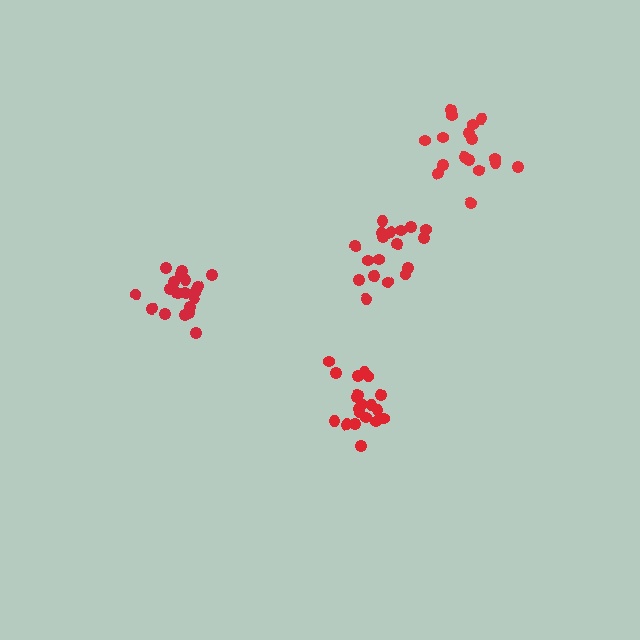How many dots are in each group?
Group 1: 20 dots, Group 2: 19 dots, Group 3: 18 dots, Group 4: 19 dots (76 total).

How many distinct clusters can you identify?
There are 4 distinct clusters.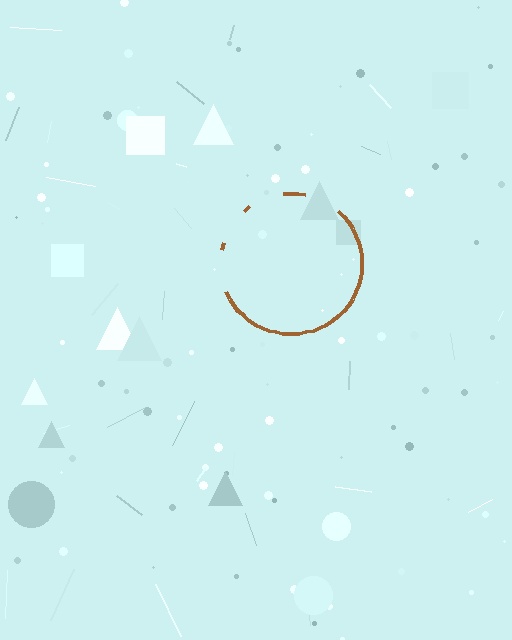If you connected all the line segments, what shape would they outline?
They would outline a circle.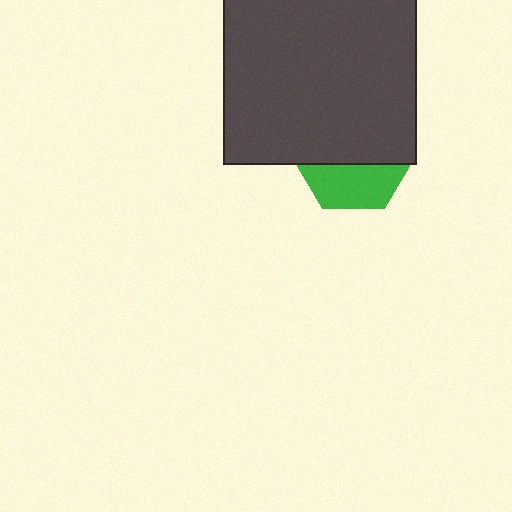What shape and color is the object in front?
The object in front is a dark gray rectangle.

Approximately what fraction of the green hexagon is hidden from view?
Roughly 63% of the green hexagon is hidden behind the dark gray rectangle.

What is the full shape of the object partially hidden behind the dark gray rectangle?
The partially hidden object is a green hexagon.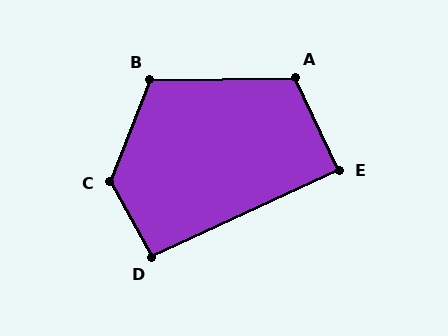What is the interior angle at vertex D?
Approximately 94 degrees (approximately right).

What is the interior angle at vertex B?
Approximately 113 degrees (obtuse).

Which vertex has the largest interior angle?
C, at approximately 129 degrees.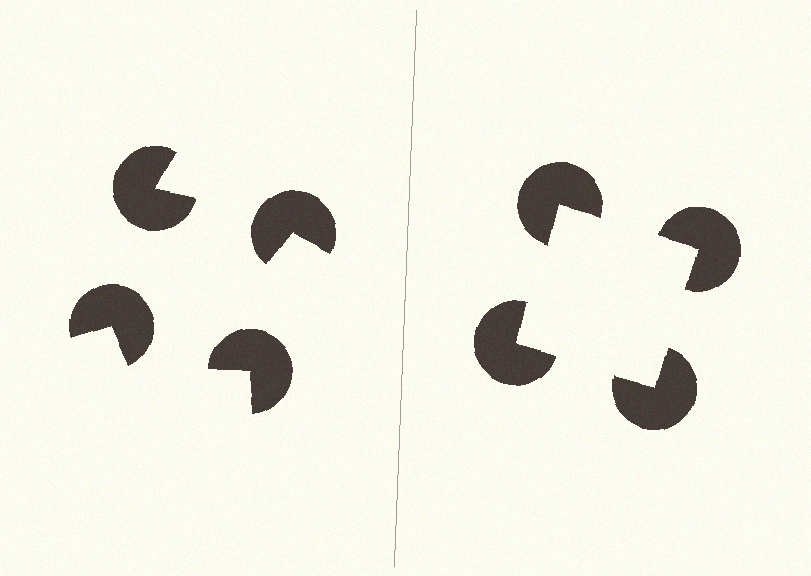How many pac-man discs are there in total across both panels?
8 — 4 on each side.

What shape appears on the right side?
An illusory square.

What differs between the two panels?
The pac-man discs are positioned identically on both sides; only the wedge orientations differ. On the right they align to a square; on the left they are misaligned.